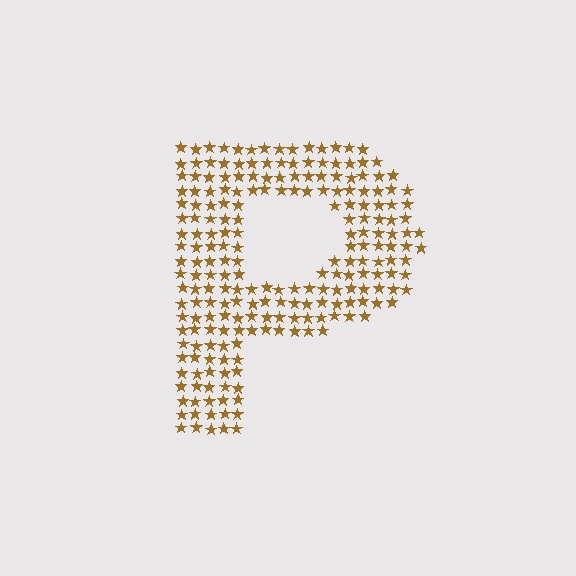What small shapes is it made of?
It is made of small stars.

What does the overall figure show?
The overall figure shows the letter P.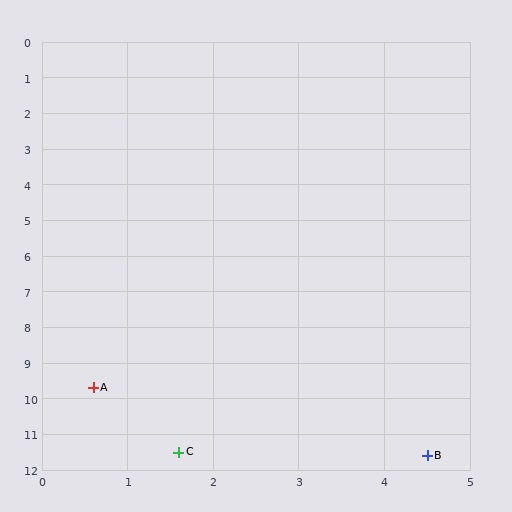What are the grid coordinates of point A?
Point A is at approximately (0.6, 9.7).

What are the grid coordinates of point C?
Point C is at approximately (1.6, 11.5).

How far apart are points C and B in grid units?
Points C and B are about 2.9 grid units apart.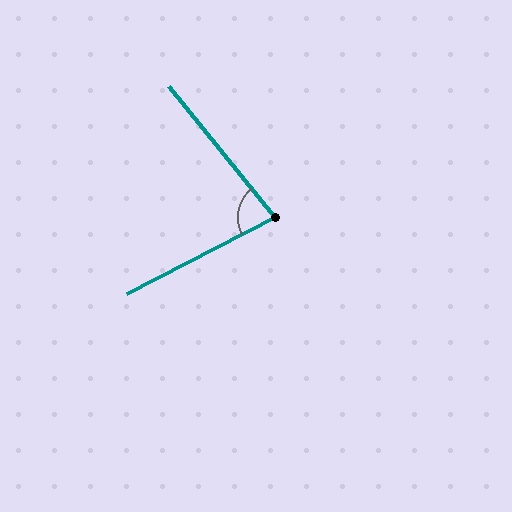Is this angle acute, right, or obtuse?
It is acute.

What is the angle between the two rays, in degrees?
Approximately 78 degrees.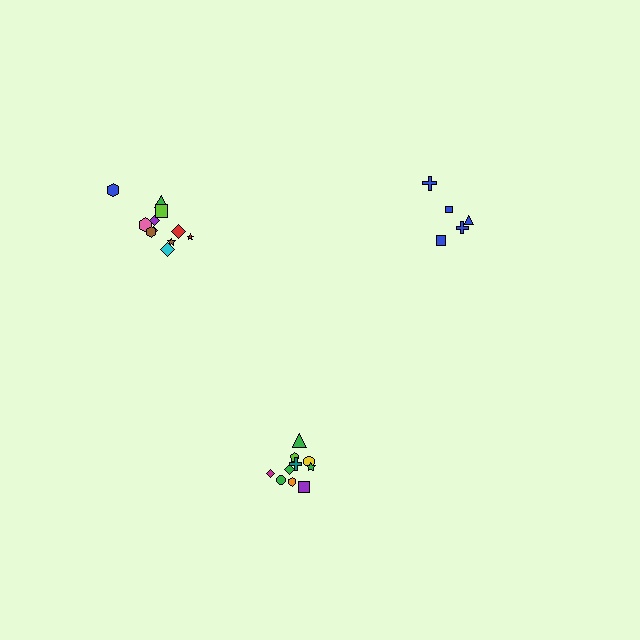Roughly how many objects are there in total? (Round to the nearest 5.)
Roughly 25 objects in total.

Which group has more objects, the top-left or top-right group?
The top-left group.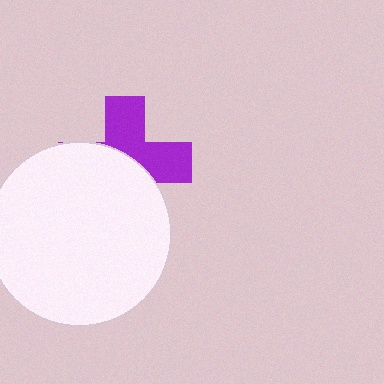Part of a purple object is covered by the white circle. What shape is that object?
It is a cross.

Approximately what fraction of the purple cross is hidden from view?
Roughly 54% of the purple cross is hidden behind the white circle.